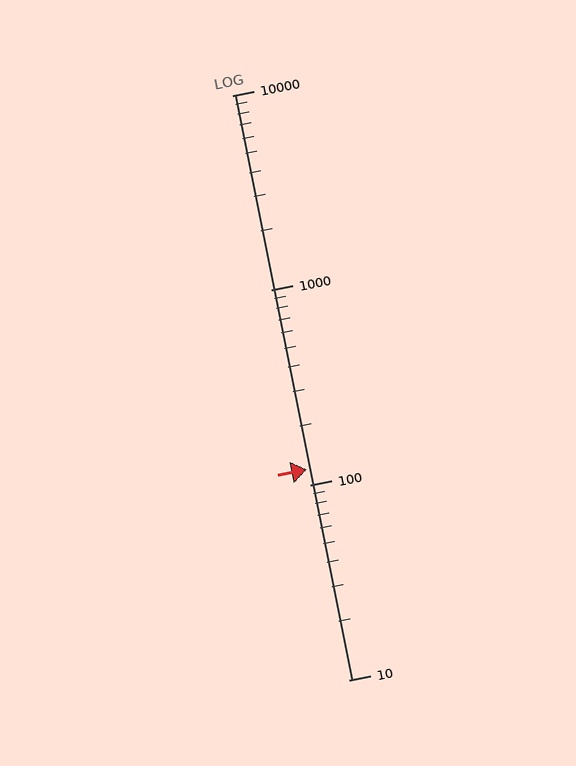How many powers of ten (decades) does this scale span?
The scale spans 3 decades, from 10 to 10000.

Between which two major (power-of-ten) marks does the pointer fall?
The pointer is between 100 and 1000.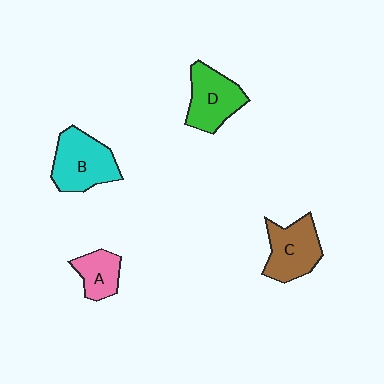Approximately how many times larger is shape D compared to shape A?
Approximately 1.5 times.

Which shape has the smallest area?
Shape A (pink).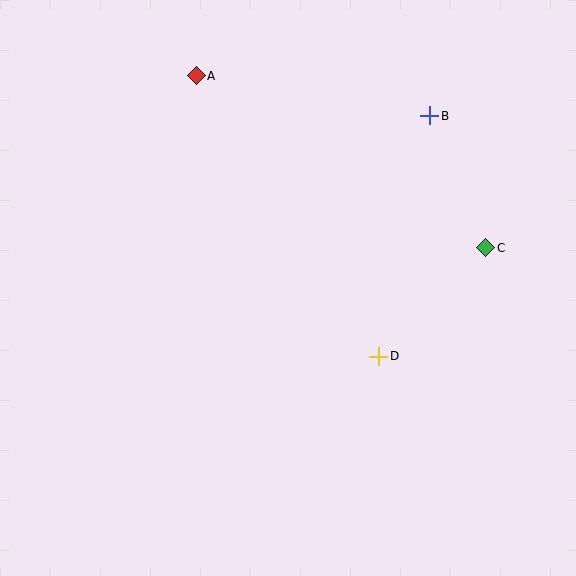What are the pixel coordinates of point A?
Point A is at (196, 76).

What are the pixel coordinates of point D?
Point D is at (379, 356).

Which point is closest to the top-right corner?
Point B is closest to the top-right corner.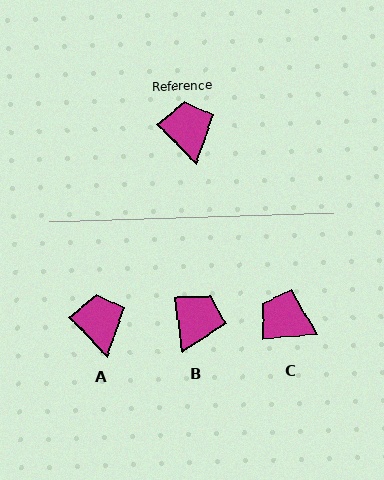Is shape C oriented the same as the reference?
No, it is off by about 50 degrees.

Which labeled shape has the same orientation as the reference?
A.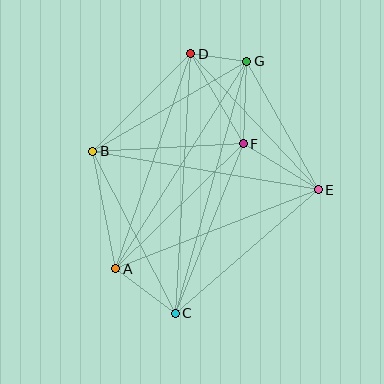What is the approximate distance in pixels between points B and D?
The distance between B and D is approximately 138 pixels.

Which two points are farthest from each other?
Points C and G are farthest from each other.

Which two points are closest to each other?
Points D and G are closest to each other.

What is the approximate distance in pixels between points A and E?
The distance between A and E is approximately 217 pixels.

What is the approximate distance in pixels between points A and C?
The distance between A and C is approximately 74 pixels.